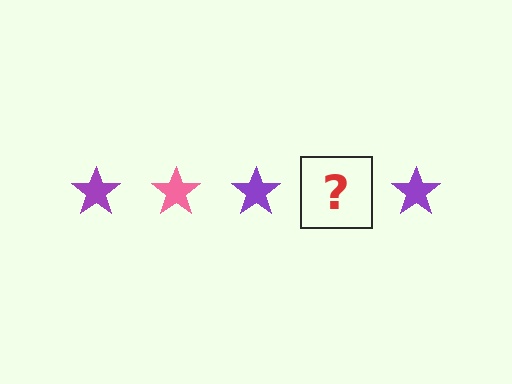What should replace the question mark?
The question mark should be replaced with a pink star.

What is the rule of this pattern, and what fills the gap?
The rule is that the pattern cycles through purple, pink stars. The gap should be filled with a pink star.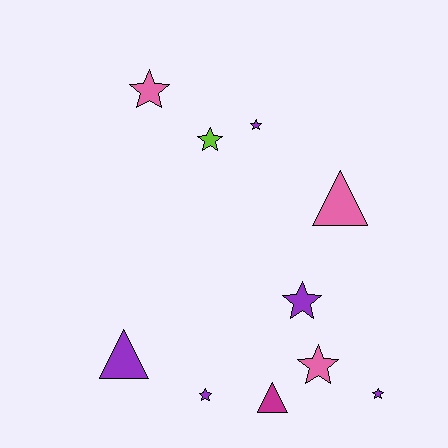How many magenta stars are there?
There are no magenta stars.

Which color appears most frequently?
Purple, with 5 objects.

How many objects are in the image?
There are 10 objects.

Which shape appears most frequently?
Star, with 7 objects.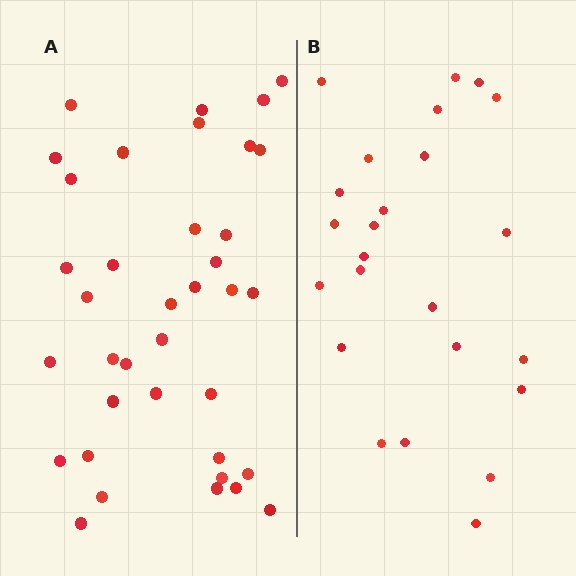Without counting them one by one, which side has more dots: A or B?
Region A (the left region) has more dots.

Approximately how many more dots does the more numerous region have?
Region A has approximately 15 more dots than region B.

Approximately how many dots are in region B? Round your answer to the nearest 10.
About 20 dots. (The exact count is 24, which rounds to 20.)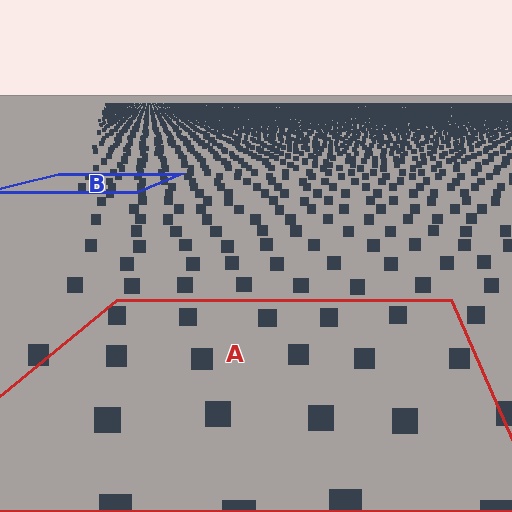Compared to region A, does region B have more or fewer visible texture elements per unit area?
Region B has more texture elements per unit area — they are packed more densely because it is farther away.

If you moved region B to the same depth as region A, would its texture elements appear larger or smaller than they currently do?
They would appear larger. At a closer depth, the same texture elements are projected at a bigger on-screen size.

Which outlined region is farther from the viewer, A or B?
Region B is farther from the viewer — the texture elements inside it appear smaller and more densely packed.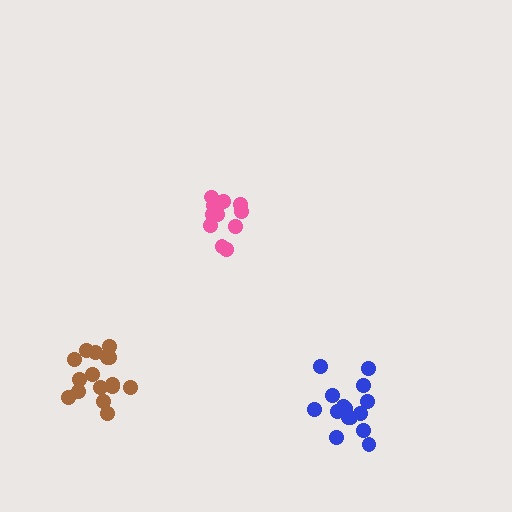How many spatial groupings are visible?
There are 3 spatial groupings.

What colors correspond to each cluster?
The clusters are colored: brown, pink, blue.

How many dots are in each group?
Group 1: 16 dots, Group 2: 12 dots, Group 3: 15 dots (43 total).